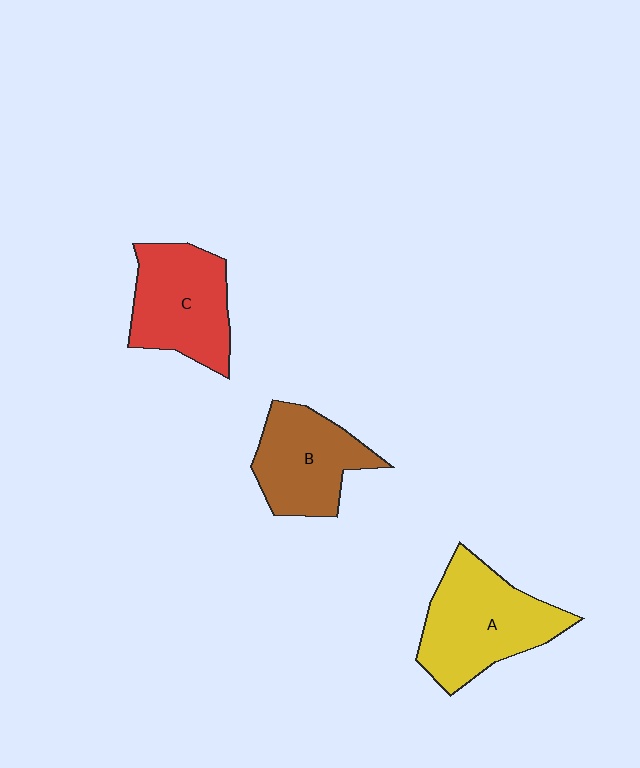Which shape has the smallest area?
Shape B (brown).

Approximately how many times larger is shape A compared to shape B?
Approximately 1.3 times.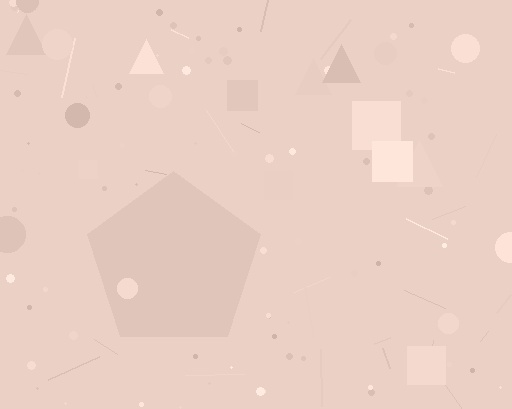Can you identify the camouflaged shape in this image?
The camouflaged shape is a pentagon.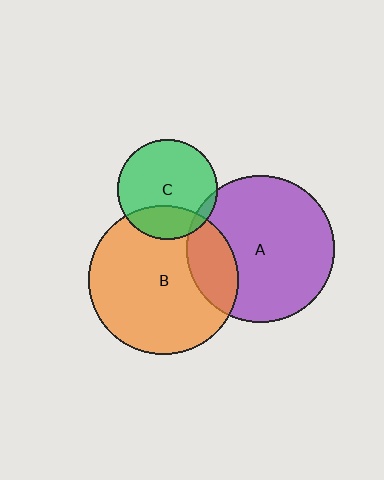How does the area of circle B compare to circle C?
Approximately 2.2 times.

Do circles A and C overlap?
Yes.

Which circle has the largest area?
Circle B (orange).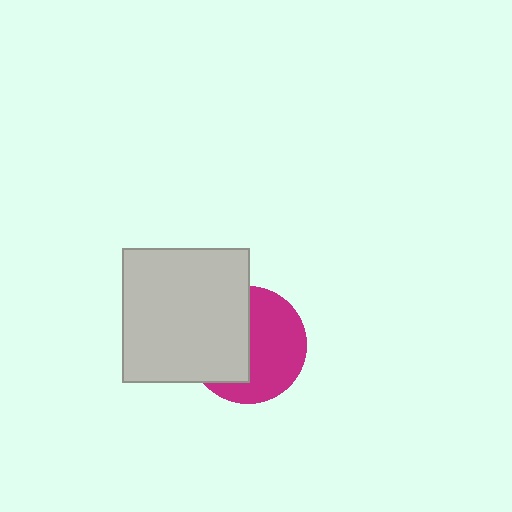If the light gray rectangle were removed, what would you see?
You would see the complete magenta circle.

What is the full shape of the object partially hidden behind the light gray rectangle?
The partially hidden object is a magenta circle.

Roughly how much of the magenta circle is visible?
About half of it is visible (roughly 55%).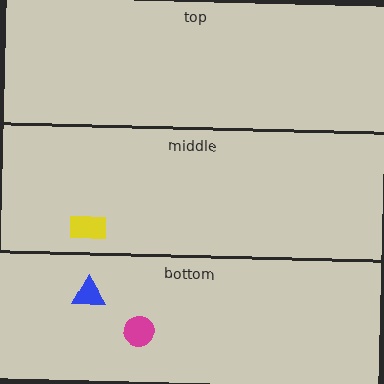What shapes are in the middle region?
The yellow rectangle.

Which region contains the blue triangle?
The bottom region.